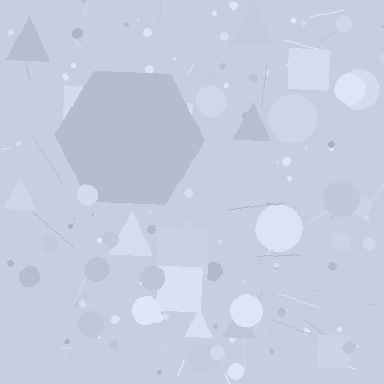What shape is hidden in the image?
A hexagon is hidden in the image.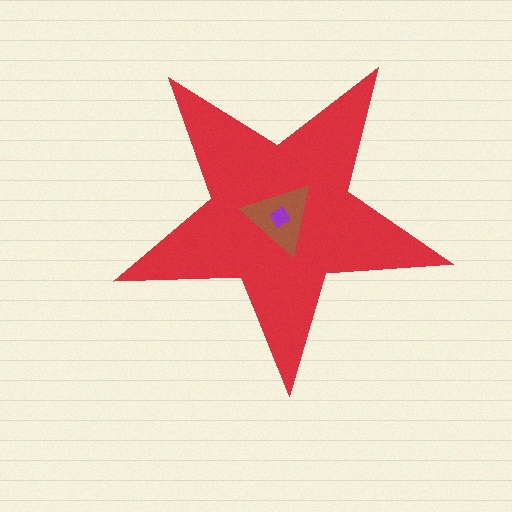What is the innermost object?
The purple diamond.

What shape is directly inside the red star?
The brown triangle.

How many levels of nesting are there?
3.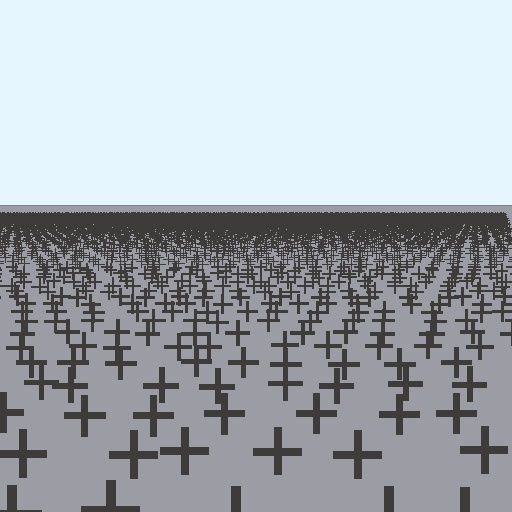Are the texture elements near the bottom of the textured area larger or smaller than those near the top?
Larger. Near the bottom, elements are closer to the viewer and appear at a bigger on-screen size.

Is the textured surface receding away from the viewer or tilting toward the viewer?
The surface is receding away from the viewer. Texture elements get smaller and denser toward the top.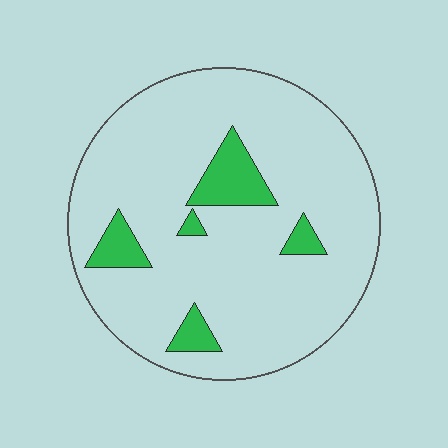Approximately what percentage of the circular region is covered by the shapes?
Approximately 10%.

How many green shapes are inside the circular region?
5.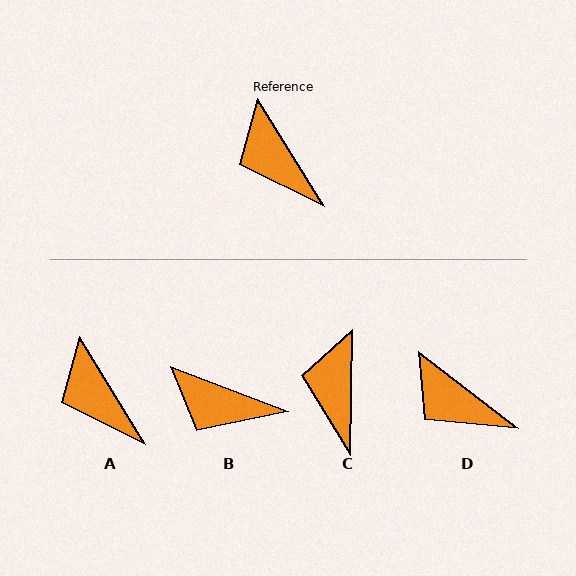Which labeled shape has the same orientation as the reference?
A.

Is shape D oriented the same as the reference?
No, it is off by about 21 degrees.